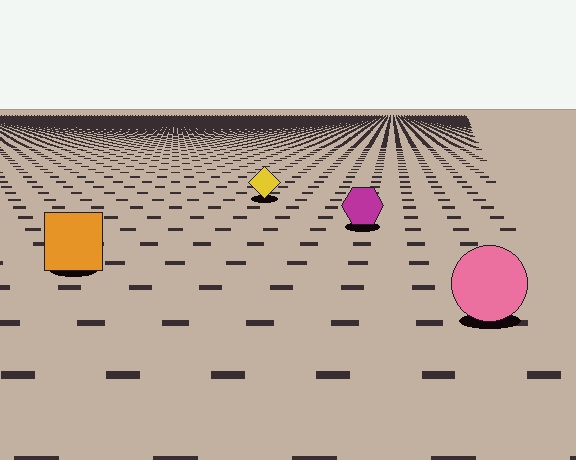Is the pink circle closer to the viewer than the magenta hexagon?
Yes. The pink circle is closer — you can tell from the texture gradient: the ground texture is coarser near it.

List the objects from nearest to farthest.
From nearest to farthest: the pink circle, the orange square, the magenta hexagon, the yellow diamond.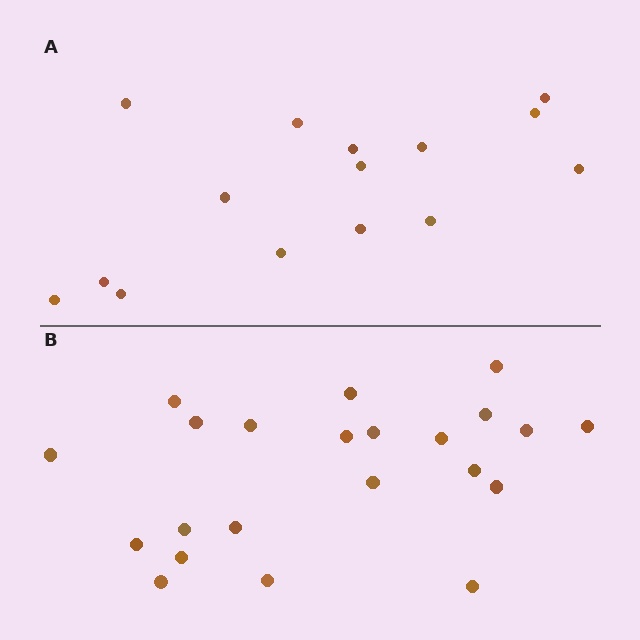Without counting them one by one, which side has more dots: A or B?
Region B (the bottom region) has more dots.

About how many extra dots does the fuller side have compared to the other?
Region B has roughly 8 or so more dots than region A.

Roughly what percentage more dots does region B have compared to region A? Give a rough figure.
About 45% more.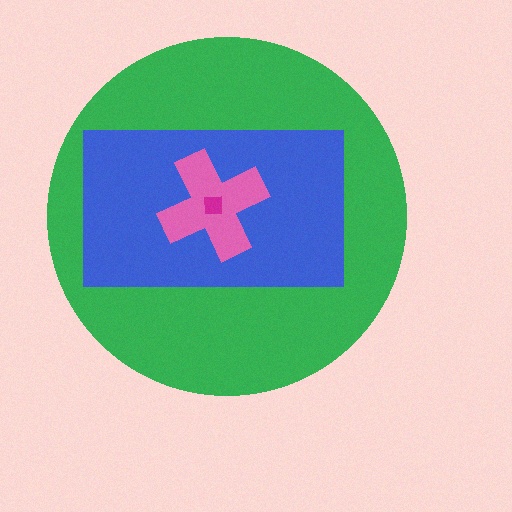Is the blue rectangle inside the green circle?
Yes.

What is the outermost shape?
The green circle.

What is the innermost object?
The magenta square.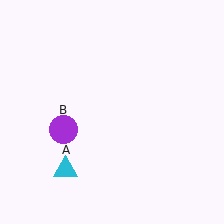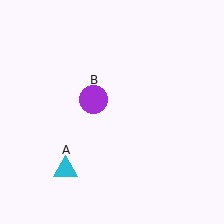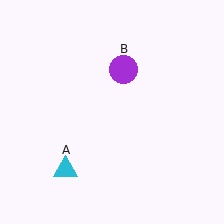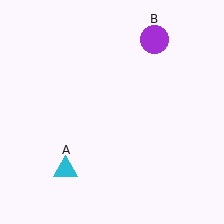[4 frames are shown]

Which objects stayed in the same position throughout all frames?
Cyan triangle (object A) remained stationary.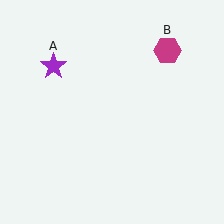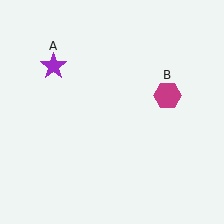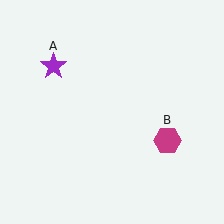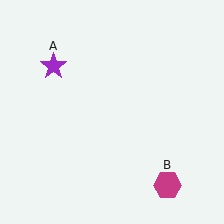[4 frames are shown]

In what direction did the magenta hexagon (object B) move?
The magenta hexagon (object B) moved down.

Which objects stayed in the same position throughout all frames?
Purple star (object A) remained stationary.